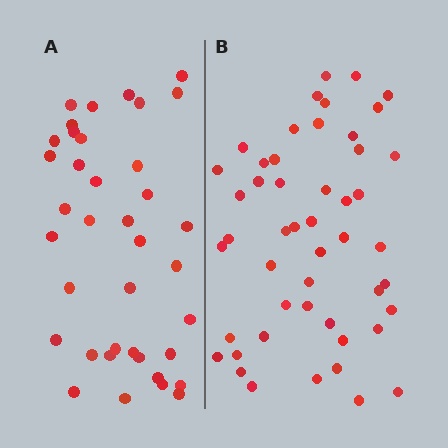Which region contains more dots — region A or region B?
Region B (the right region) has more dots.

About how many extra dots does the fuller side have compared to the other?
Region B has roughly 12 or so more dots than region A.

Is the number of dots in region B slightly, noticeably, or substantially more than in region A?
Region B has noticeably more, but not dramatically so. The ratio is roughly 1.3 to 1.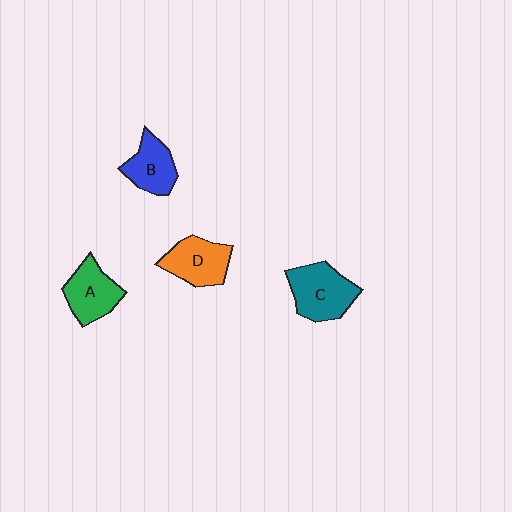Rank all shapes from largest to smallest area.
From largest to smallest: C (teal), D (orange), A (green), B (blue).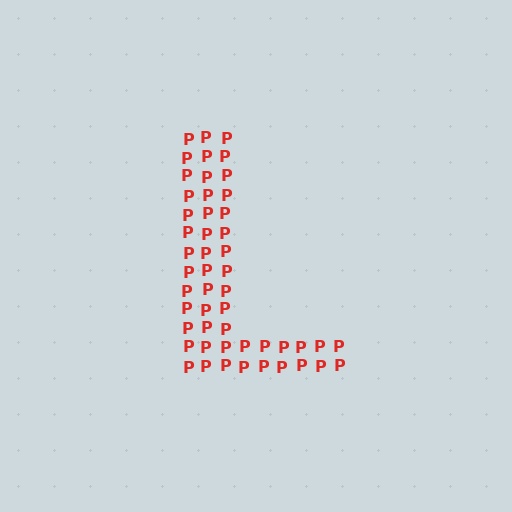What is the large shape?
The large shape is the letter L.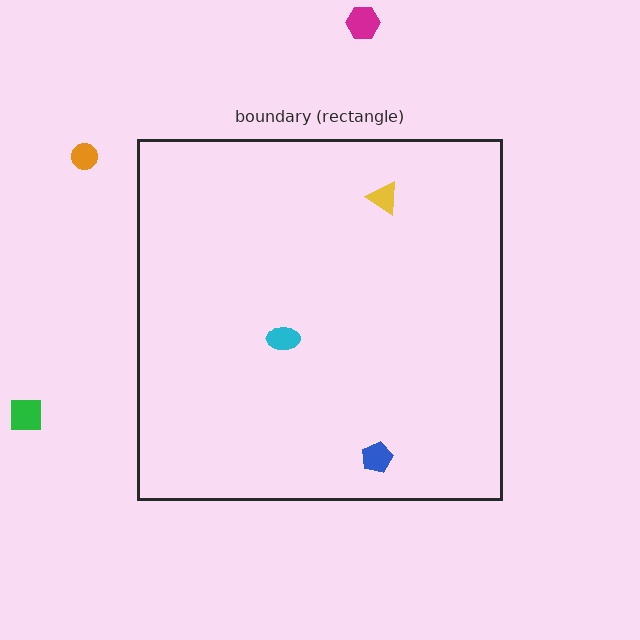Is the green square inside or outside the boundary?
Outside.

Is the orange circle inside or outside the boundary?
Outside.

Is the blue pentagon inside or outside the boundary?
Inside.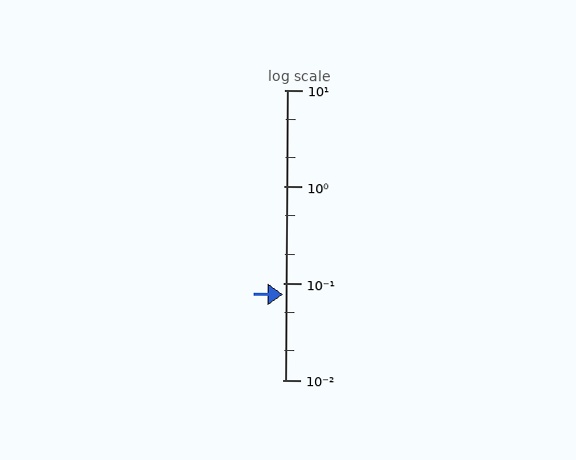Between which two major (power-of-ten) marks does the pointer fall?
The pointer is between 0.01 and 0.1.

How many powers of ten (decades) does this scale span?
The scale spans 3 decades, from 0.01 to 10.